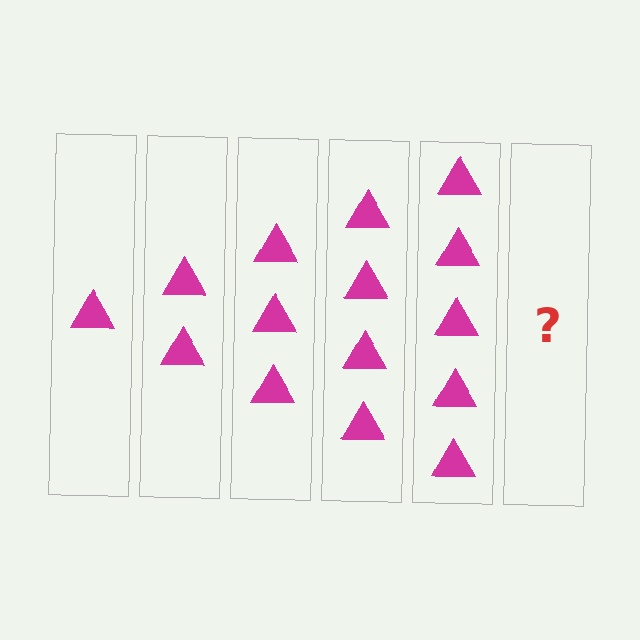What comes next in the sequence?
The next element should be 6 triangles.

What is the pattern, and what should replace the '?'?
The pattern is that each step adds one more triangle. The '?' should be 6 triangles.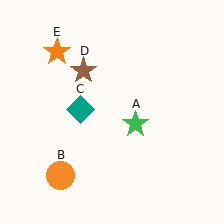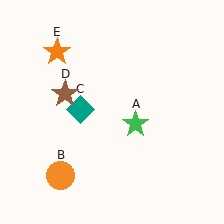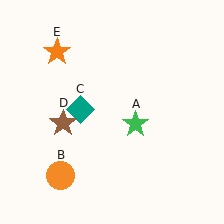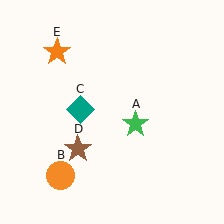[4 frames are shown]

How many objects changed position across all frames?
1 object changed position: brown star (object D).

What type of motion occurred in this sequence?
The brown star (object D) rotated counterclockwise around the center of the scene.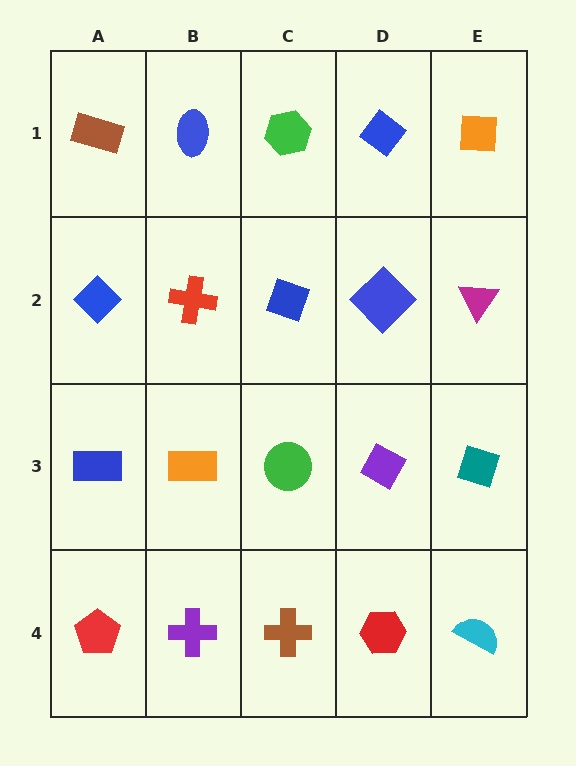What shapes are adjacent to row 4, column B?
An orange rectangle (row 3, column B), a red pentagon (row 4, column A), a brown cross (row 4, column C).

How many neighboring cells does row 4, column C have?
3.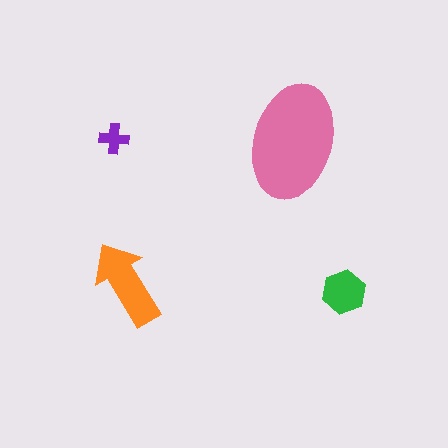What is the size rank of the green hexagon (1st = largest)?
3rd.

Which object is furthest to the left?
The purple cross is leftmost.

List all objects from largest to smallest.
The pink ellipse, the orange arrow, the green hexagon, the purple cross.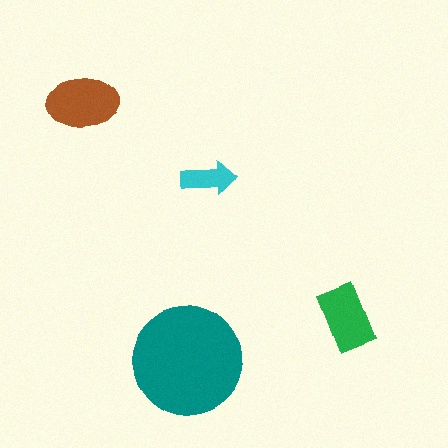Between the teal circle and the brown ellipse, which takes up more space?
The teal circle.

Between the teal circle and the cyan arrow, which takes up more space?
The teal circle.